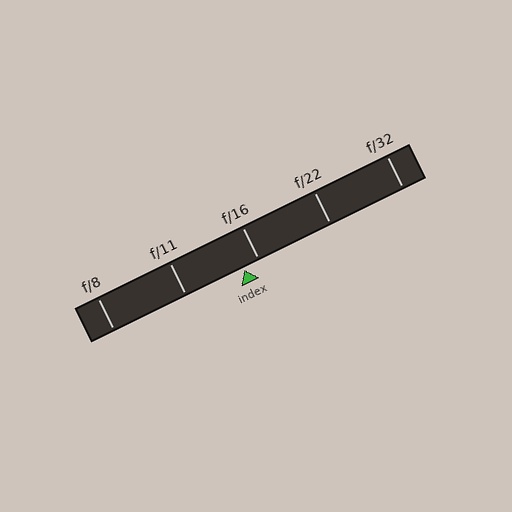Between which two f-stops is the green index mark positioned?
The index mark is between f/11 and f/16.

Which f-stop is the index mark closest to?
The index mark is closest to f/16.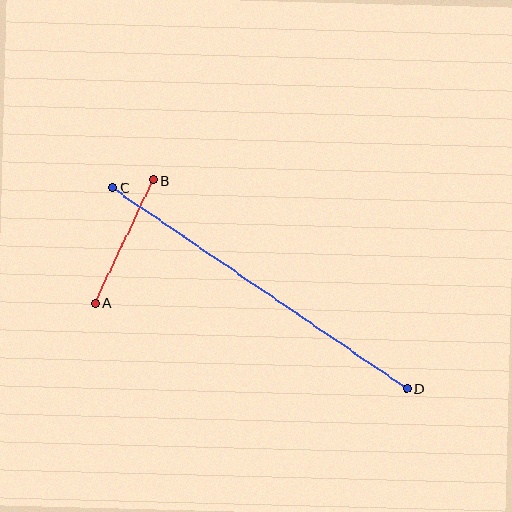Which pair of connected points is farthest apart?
Points C and D are farthest apart.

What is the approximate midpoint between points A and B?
The midpoint is at approximately (124, 241) pixels.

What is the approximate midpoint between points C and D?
The midpoint is at approximately (260, 288) pixels.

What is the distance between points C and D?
The distance is approximately 357 pixels.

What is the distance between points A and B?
The distance is approximately 136 pixels.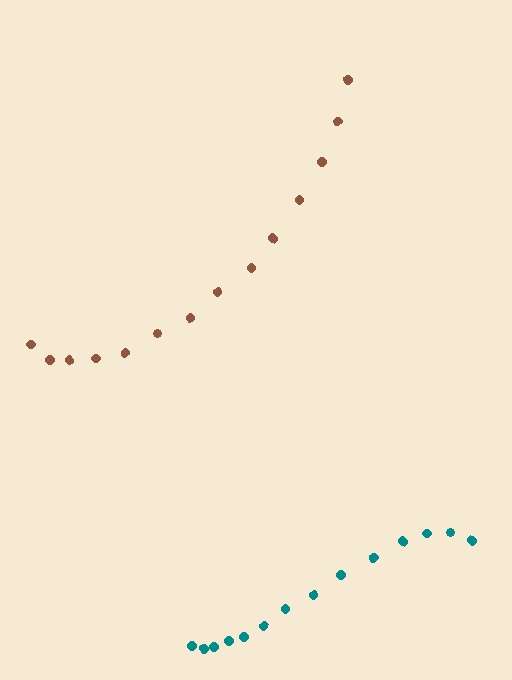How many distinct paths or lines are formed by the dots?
There are 2 distinct paths.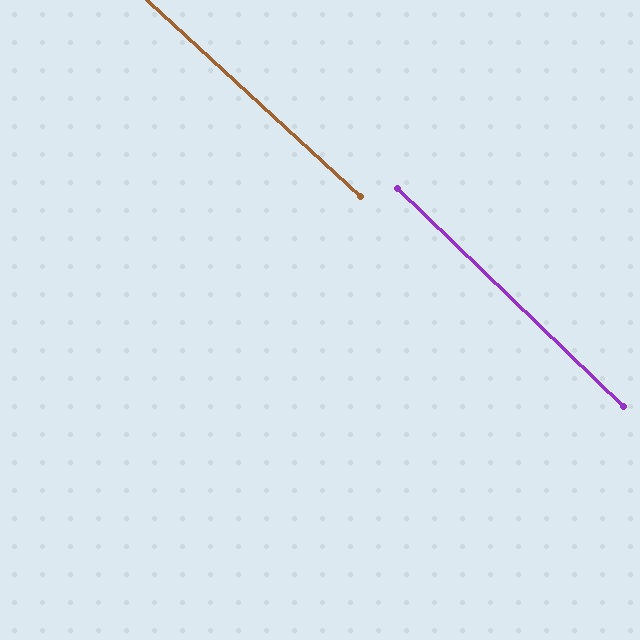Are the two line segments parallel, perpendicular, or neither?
Parallel — their directions differ by only 1.2°.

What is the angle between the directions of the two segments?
Approximately 1 degree.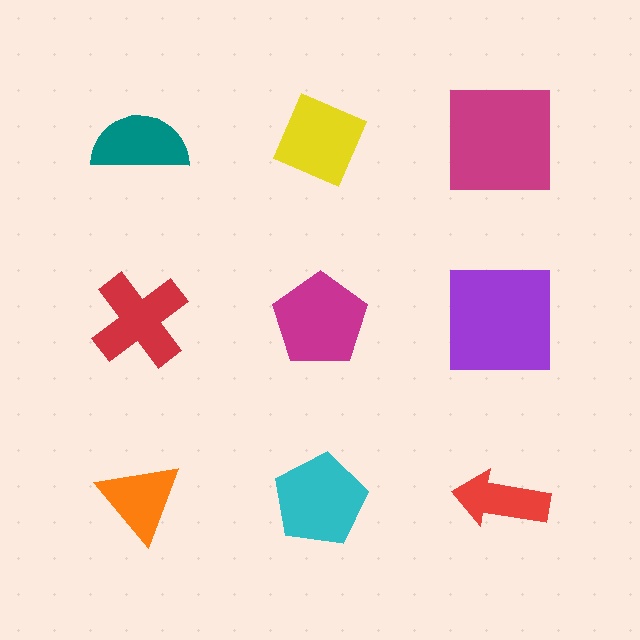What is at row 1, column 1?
A teal semicircle.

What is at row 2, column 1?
A red cross.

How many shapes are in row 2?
3 shapes.